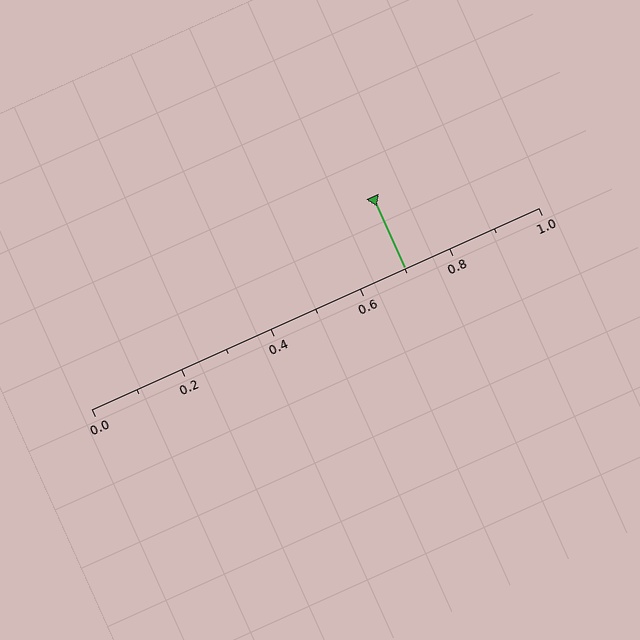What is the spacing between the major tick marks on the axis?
The major ticks are spaced 0.2 apart.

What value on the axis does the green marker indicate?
The marker indicates approximately 0.7.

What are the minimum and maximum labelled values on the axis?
The axis runs from 0.0 to 1.0.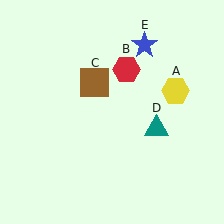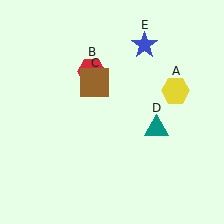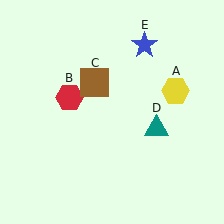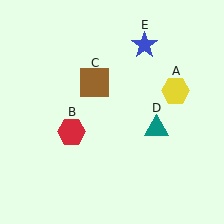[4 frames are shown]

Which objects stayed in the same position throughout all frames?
Yellow hexagon (object A) and brown square (object C) and teal triangle (object D) and blue star (object E) remained stationary.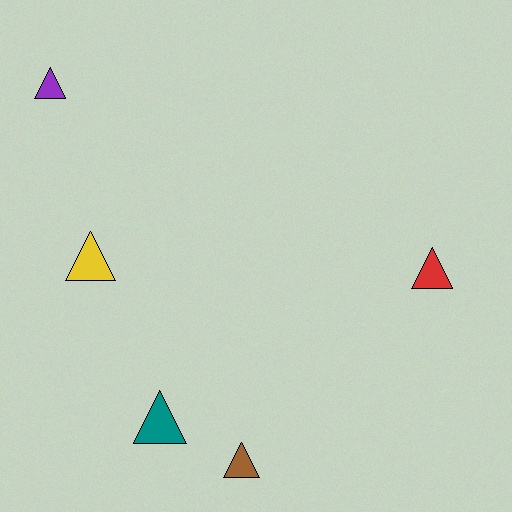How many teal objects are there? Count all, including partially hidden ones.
There is 1 teal object.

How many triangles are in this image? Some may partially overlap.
There are 5 triangles.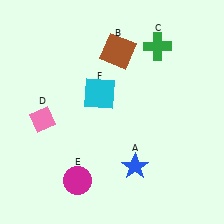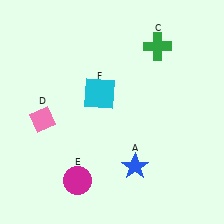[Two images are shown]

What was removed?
The brown square (B) was removed in Image 2.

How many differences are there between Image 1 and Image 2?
There is 1 difference between the two images.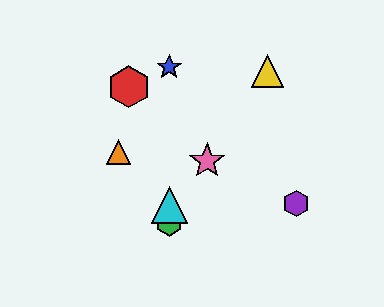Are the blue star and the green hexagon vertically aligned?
Yes, both are at x≈169.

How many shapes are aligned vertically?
3 shapes (the blue star, the green hexagon, the cyan triangle) are aligned vertically.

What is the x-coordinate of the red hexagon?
The red hexagon is at x≈129.